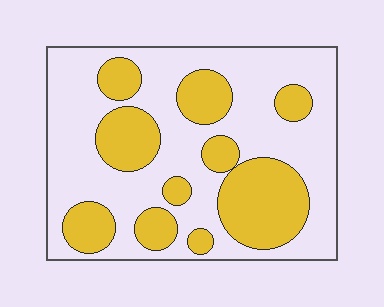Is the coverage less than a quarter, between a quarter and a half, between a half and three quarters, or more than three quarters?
Between a quarter and a half.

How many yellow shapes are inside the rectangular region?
10.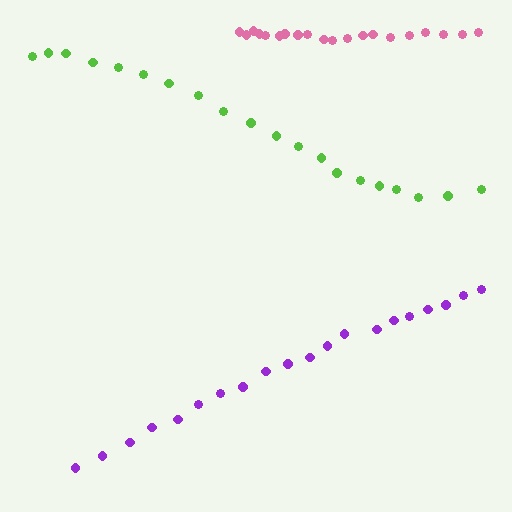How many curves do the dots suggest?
There are 3 distinct paths.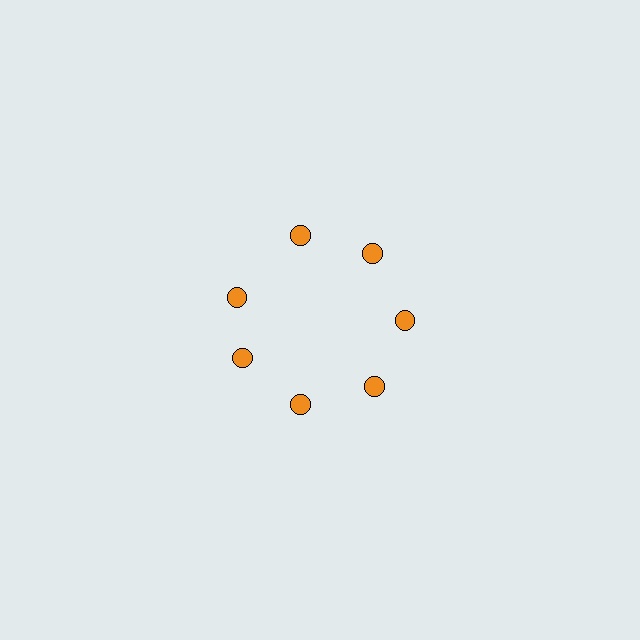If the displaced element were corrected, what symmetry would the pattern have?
It would have 7-fold rotational symmetry — the pattern would map onto itself every 51 degrees.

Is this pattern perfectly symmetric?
No. The 7 orange circles are arranged in a ring, but one element near the 10 o'clock position is rotated out of alignment along the ring, breaking the 7-fold rotational symmetry.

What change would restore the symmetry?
The symmetry would be restored by rotating it back into even spacing with its neighbors so that all 7 circles sit at equal angles and equal distance from the center.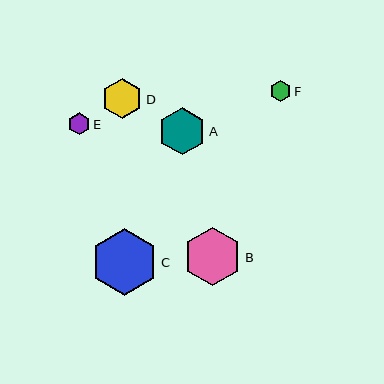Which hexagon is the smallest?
Hexagon F is the smallest with a size of approximately 21 pixels.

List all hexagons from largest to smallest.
From largest to smallest: C, B, A, D, E, F.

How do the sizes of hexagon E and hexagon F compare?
Hexagon E and hexagon F are approximately the same size.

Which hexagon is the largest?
Hexagon C is the largest with a size of approximately 67 pixels.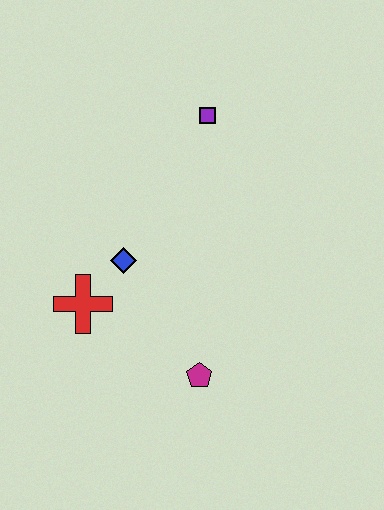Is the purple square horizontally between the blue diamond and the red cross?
No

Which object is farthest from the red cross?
The purple square is farthest from the red cross.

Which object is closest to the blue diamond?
The red cross is closest to the blue diamond.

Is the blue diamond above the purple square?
No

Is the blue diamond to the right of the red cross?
Yes